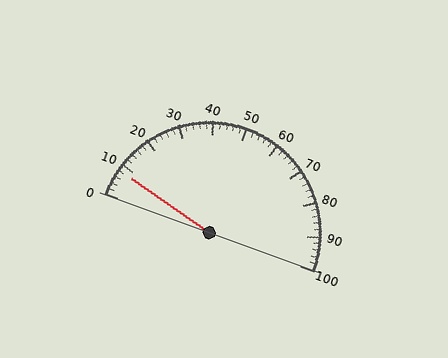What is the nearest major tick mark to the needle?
The nearest major tick mark is 10.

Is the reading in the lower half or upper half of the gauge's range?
The reading is in the lower half of the range (0 to 100).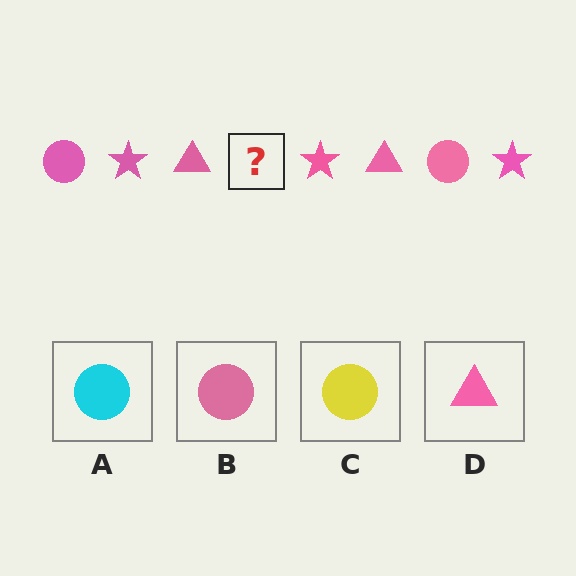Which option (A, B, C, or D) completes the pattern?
B.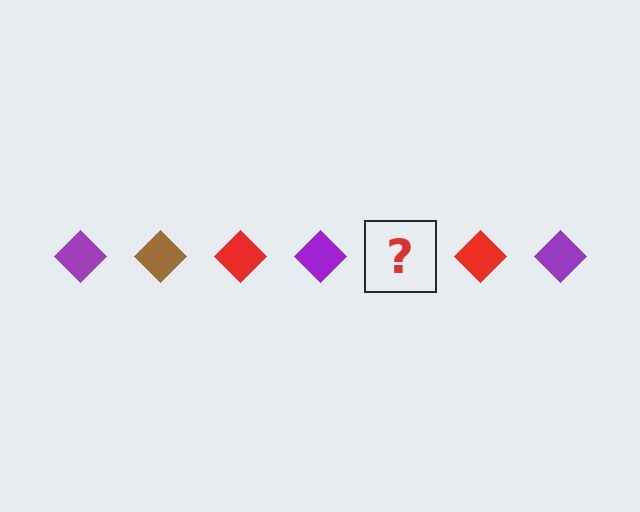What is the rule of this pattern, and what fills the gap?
The rule is that the pattern cycles through purple, brown, red diamonds. The gap should be filled with a brown diamond.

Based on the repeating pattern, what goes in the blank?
The blank should be a brown diamond.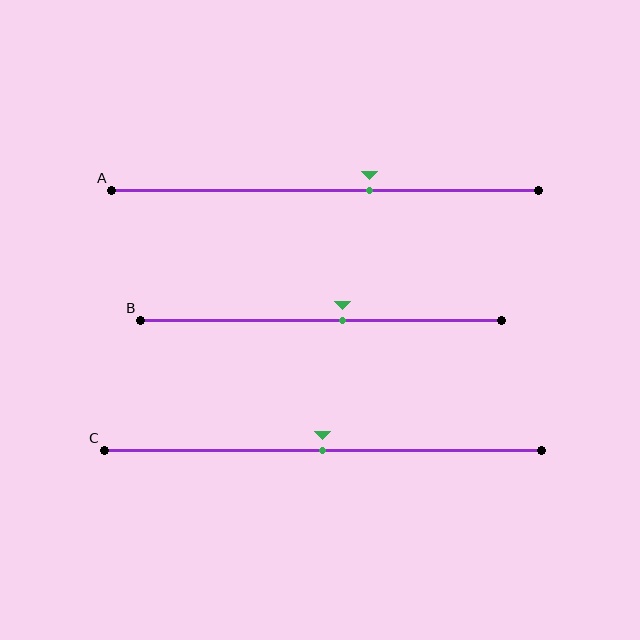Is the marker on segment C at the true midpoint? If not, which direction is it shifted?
Yes, the marker on segment C is at the true midpoint.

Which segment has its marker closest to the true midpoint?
Segment C has its marker closest to the true midpoint.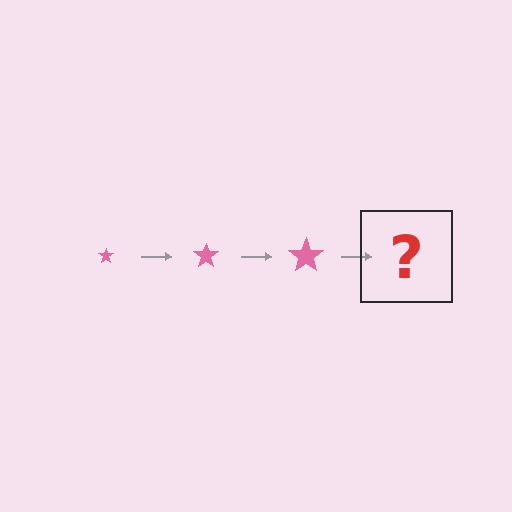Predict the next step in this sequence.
The next step is a pink star, larger than the previous one.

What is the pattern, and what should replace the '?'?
The pattern is that the star gets progressively larger each step. The '?' should be a pink star, larger than the previous one.